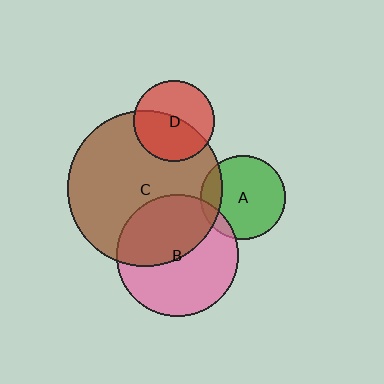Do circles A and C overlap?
Yes.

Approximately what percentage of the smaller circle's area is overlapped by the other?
Approximately 15%.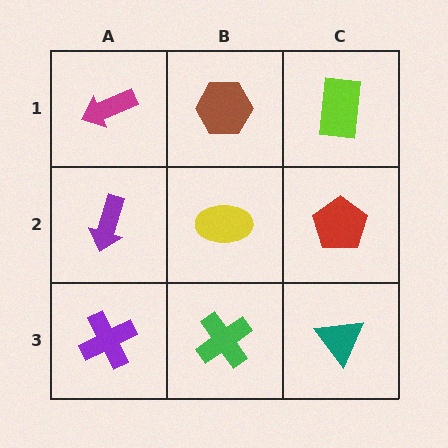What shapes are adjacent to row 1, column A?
A purple arrow (row 2, column A), a brown hexagon (row 1, column B).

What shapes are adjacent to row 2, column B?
A brown hexagon (row 1, column B), a green cross (row 3, column B), a purple arrow (row 2, column A), a red pentagon (row 2, column C).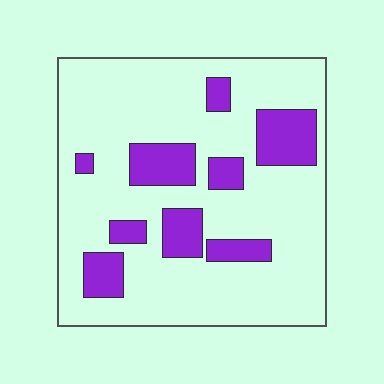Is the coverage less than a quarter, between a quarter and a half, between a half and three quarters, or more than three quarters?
Less than a quarter.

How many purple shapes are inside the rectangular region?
9.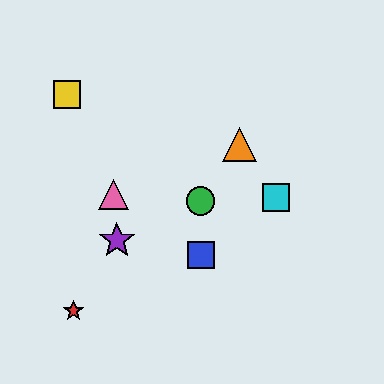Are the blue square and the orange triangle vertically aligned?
No, the blue square is at x≈201 and the orange triangle is at x≈239.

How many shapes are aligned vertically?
2 shapes (the blue square, the green circle) are aligned vertically.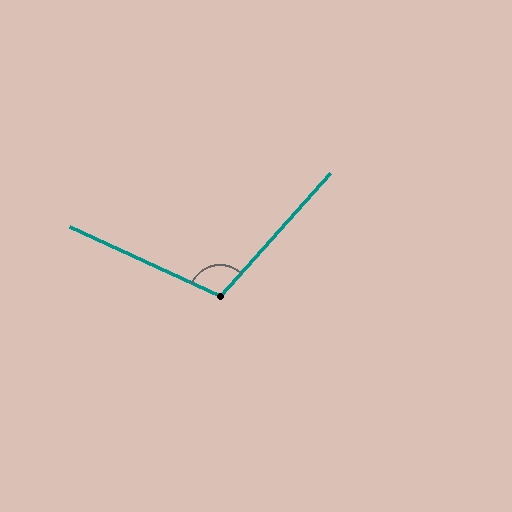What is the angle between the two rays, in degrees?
Approximately 108 degrees.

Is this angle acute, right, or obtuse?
It is obtuse.